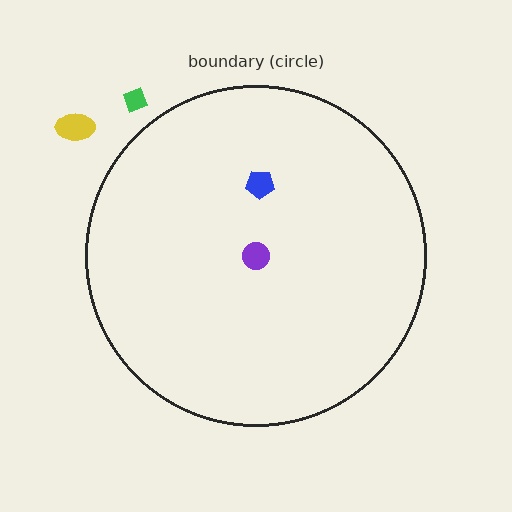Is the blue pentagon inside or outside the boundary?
Inside.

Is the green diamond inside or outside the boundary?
Outside.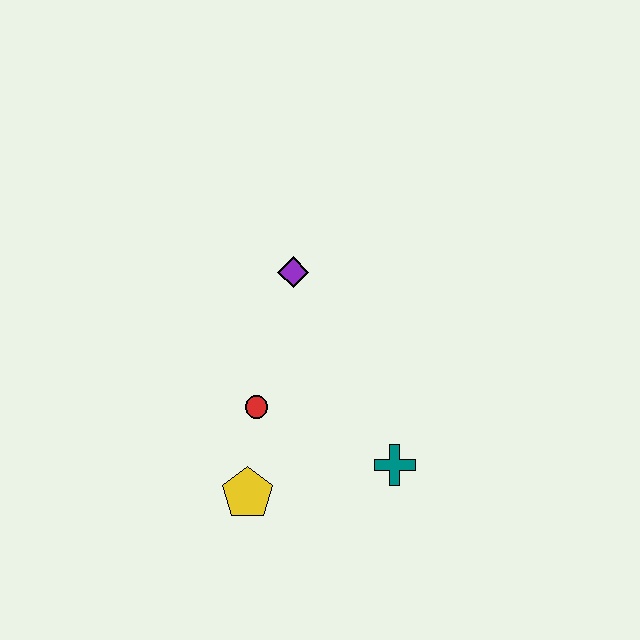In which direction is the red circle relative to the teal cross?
The red circle is to the left of the teal cross.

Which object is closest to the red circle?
The yellow pentagon is closest to the red circle.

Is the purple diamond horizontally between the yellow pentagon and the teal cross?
Yes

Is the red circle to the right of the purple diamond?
No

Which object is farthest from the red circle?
The teal cross is farthest from the red circle.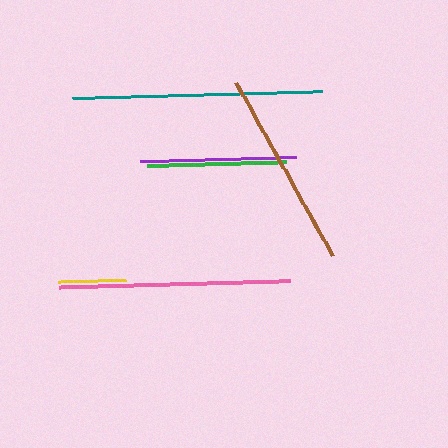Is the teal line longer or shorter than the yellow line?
The teal line is longer than the yellow line.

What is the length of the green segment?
The green segment is approximately 139 pixels long.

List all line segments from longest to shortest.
From longest to shortest: teal, pink, brown, purple, green, yellow.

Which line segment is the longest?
The teal line is the longest at approximately 250 pixels.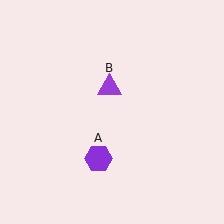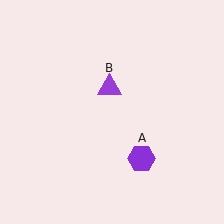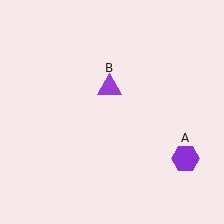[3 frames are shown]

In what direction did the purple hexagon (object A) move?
The purple hexagon (object A) moved right.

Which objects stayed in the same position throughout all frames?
Purple triangle (object B) remained stationary.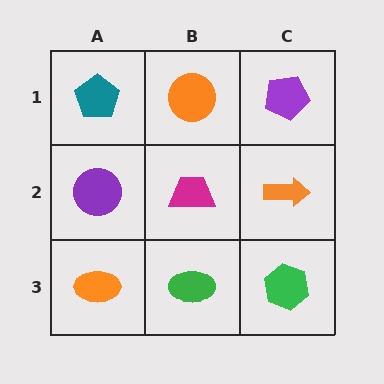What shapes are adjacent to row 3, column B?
A magenta trapezoid (row 2, column B), an orange ellipse (row 3, column A), a green hexagon (row 3, column C).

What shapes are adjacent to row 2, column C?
A purple pentagon (row 1, column C), a green hexagon (row 3, column C), a magenta trapezoid (row 2, column B).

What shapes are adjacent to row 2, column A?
A teal pentagon (row 1, column A), an orange ellipse (row 3, column A), a magenta trapezoid (row 2, column B).